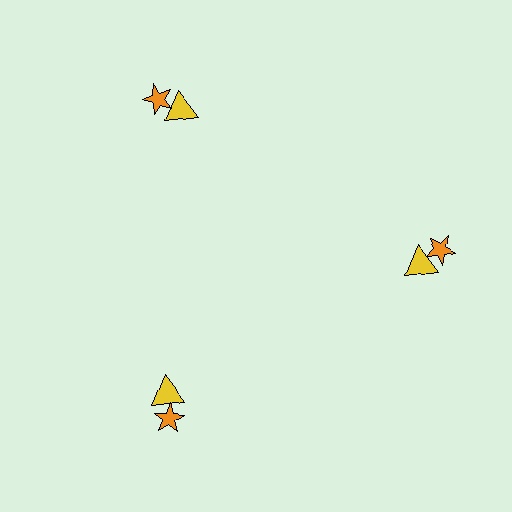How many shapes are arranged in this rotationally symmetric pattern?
There are 6 shapes, arranged in 3 groups of 2.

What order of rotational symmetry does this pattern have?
This pattern has 3-fold rotational symmetry.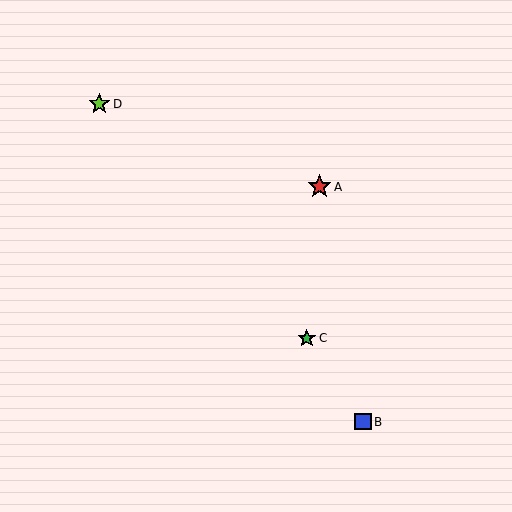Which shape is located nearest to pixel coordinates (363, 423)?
The blue square (labeled B) at (363, 422) is nearest to that location.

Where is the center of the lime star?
The center of the lime star is at (99, 104).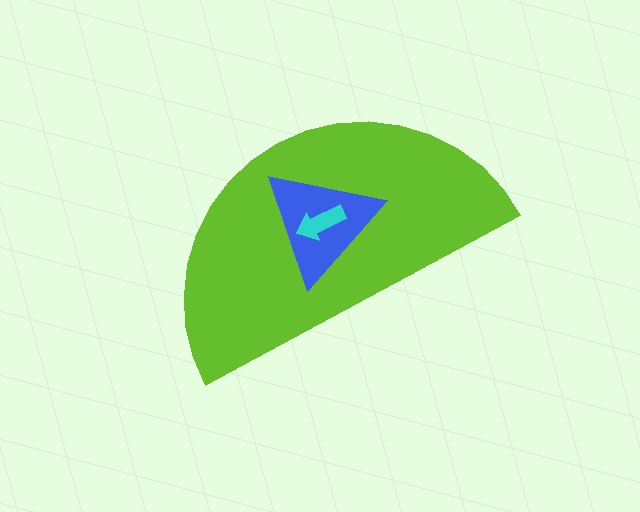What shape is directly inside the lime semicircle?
The blue triangle.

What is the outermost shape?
The lime semicircle.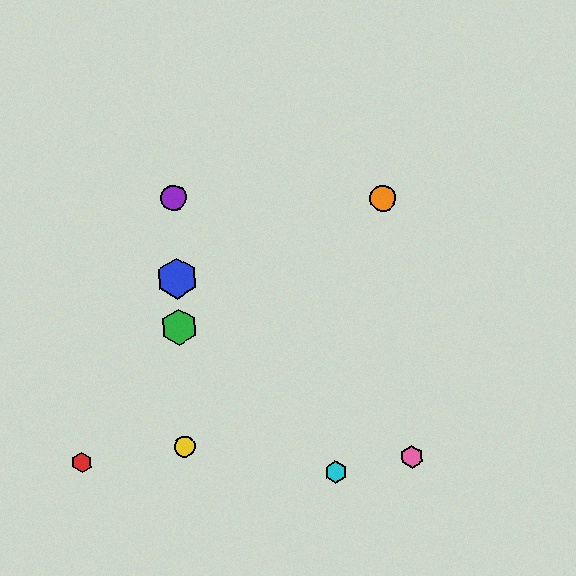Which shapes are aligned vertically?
The blue hexagon, the green hexagon, the yellow circle, the purple circle are aligned vertically.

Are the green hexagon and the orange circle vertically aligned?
No, the green hexagon is at x≈179 and the orange circle is at x≈383.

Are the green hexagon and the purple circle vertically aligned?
Yes, both are at x≈179.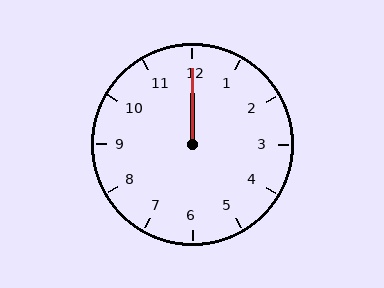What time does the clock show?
12:00.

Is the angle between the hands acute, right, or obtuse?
It is acute.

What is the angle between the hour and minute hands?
Approximately 0 degrees.